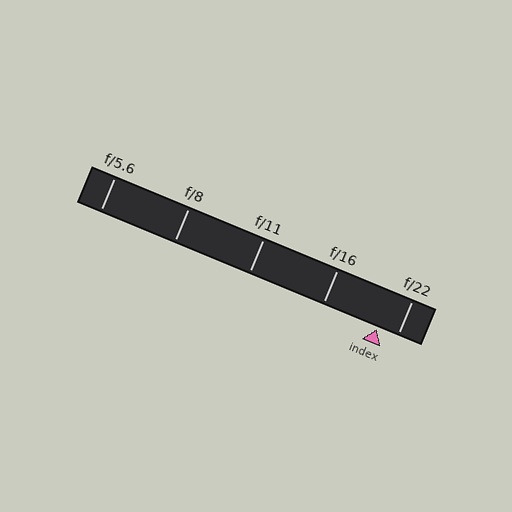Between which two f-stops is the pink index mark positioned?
The index mark is between f/16 and f/22.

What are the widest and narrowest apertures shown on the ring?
The widest aperture shown is f/5.6 and the narrowest is f/22.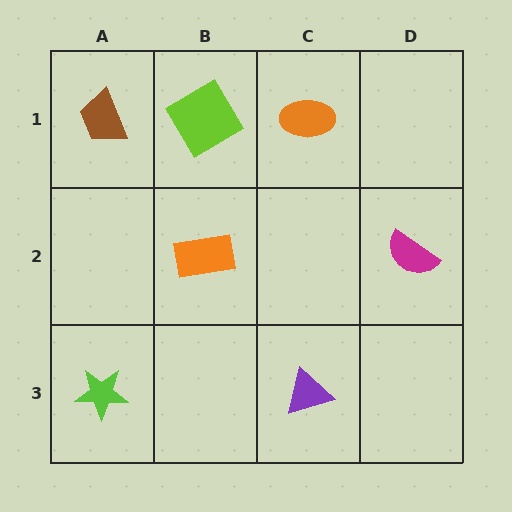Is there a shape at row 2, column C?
No, that cell is empty.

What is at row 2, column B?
An orange rectangle.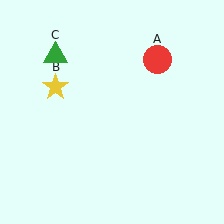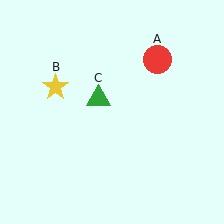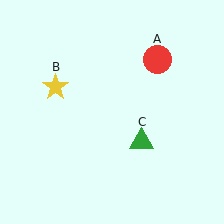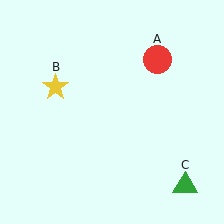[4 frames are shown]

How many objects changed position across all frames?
1 object changed position: green triangle (object C).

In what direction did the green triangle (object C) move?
The green triangle (object C) moved down and to the right.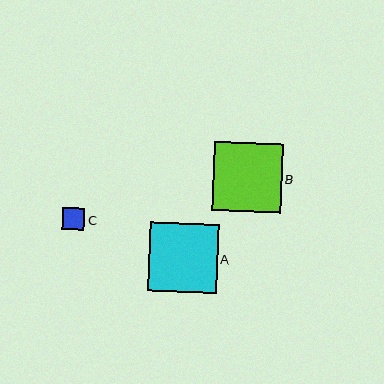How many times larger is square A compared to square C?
Square A is approximately 3.2 times the size of square C.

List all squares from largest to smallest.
From largest to smallest: B, A, C.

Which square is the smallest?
Square C is the smallest with a size of approximately 22 pixels.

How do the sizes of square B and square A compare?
Square B and square A are approximately the same size.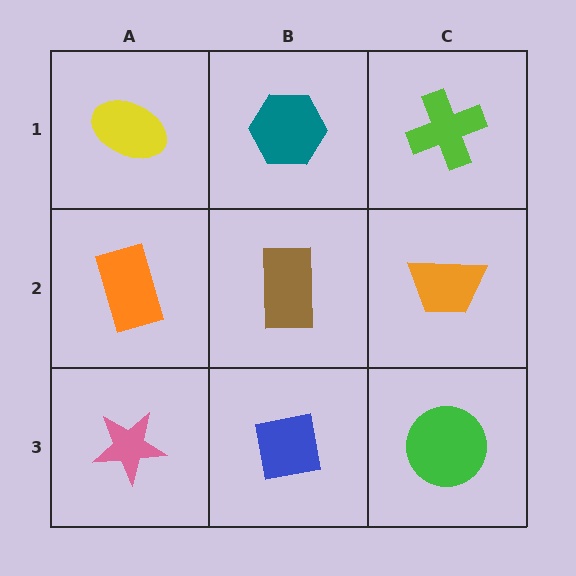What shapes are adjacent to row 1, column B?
A brown rectangle (row 2, column B), a yellow ellipse (row 1, column A), a lime cross (row 1, column C).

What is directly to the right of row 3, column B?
A green circle.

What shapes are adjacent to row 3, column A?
An orange rectangle (row 2, column A), a blue square (row 3, column B).